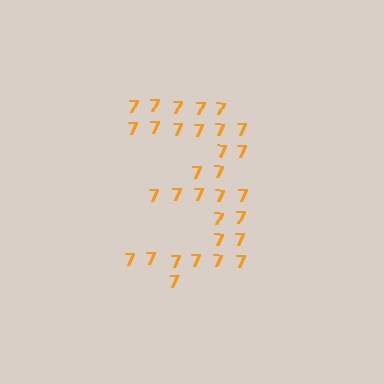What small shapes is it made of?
It is made of small digit 7's.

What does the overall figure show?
The overall figure shows the digit 3.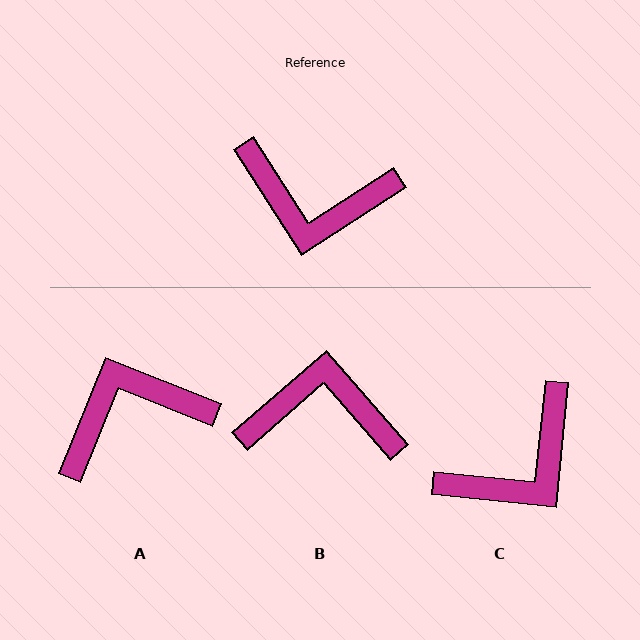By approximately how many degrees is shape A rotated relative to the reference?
Approximately 145 degrees clockwise.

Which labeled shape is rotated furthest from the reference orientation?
B, about 172 degrees away.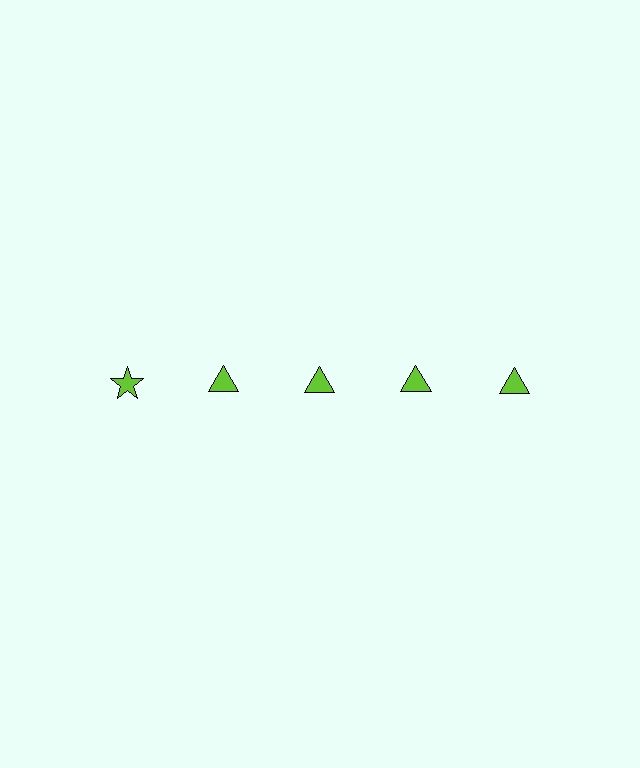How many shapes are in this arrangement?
There are 5 shapes arranged in a grid pattern.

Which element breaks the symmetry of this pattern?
The lime star in the top row, leftmost column breaks the symmetry. All other shapes are lime triangles.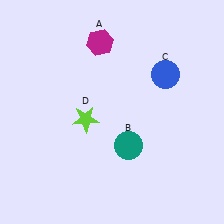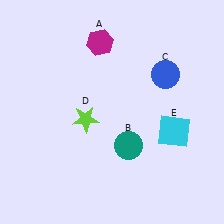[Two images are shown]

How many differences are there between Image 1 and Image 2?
There is 1 difference between the two images.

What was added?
A cyan square (E) was added in Image 2.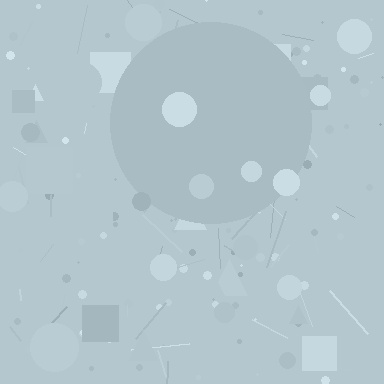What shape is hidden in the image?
A circle is hidden in the image.